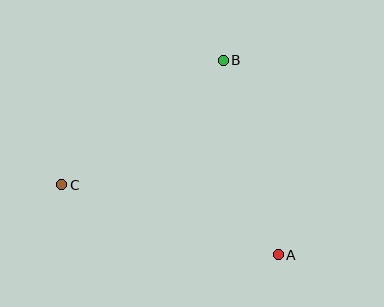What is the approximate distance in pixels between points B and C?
The distance between B and C is approximately 204 pixels.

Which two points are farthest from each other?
Points A and C are farthest from each other.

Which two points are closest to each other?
Points A and B are closest to each other.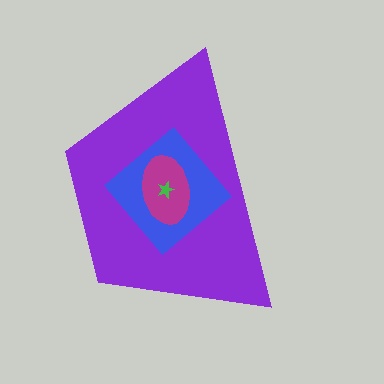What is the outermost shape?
The purple trapezoid.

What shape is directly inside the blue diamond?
The magenta ellipse.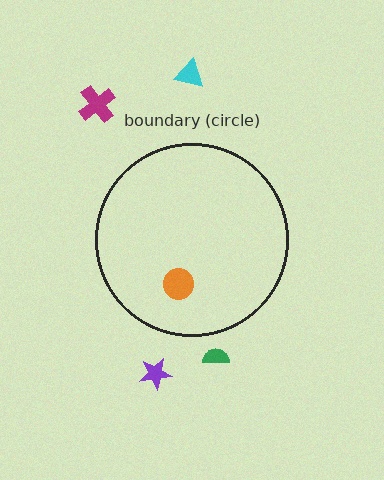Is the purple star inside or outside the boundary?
Outside.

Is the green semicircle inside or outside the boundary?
Outside.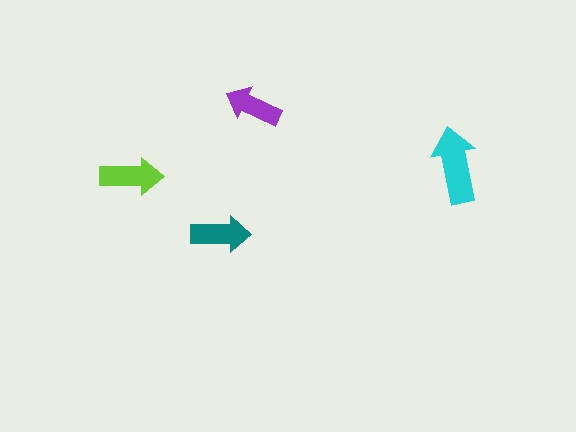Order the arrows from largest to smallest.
the cyan one, the lime one, the teal one, the purple one.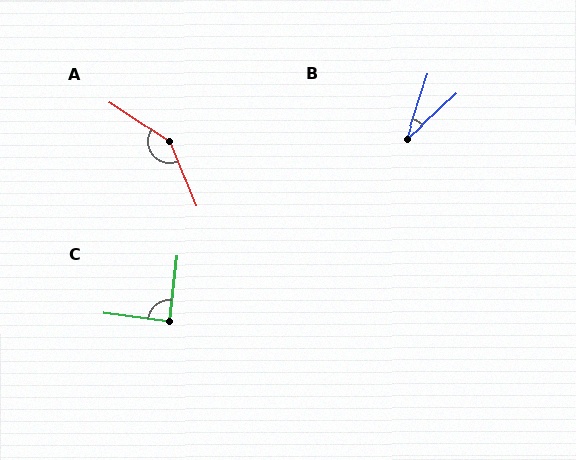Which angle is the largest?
A, at approximately 145 degrees.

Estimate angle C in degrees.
Approximately 89 degrees.